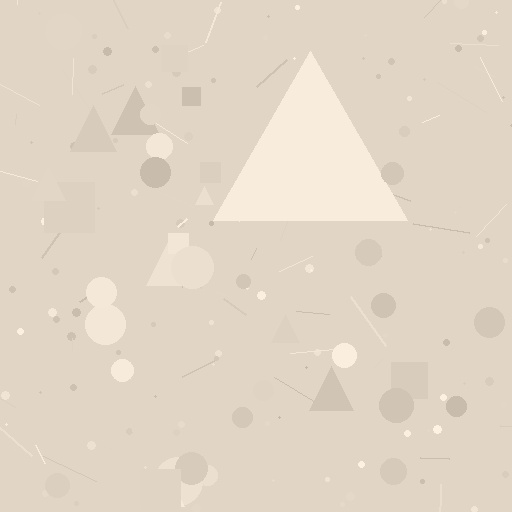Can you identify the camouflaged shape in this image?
The camouflaged shape is a triangle.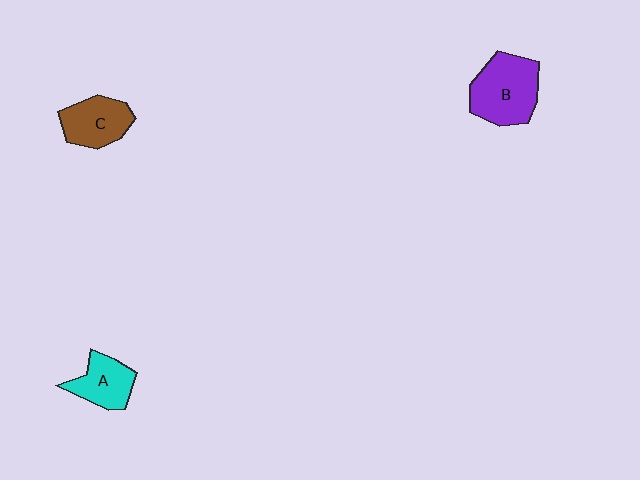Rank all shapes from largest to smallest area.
From largest to smallest: B (purple), C (brown), A (cyan).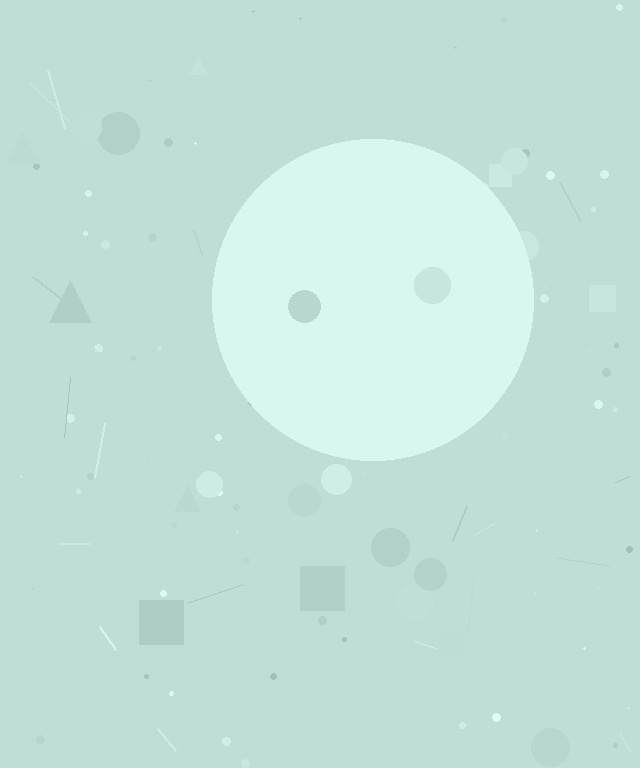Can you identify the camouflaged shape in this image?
The camouflaged shape is a circle.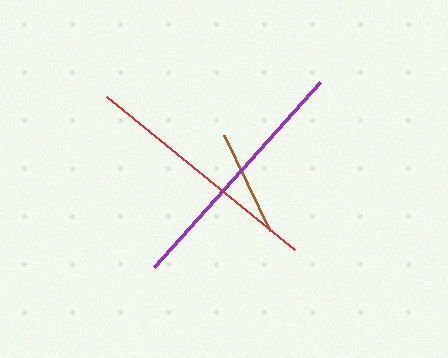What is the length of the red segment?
The red segment is approximately 242 pixels long.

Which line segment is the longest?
The purple line is the longest at approximately 248 pixels.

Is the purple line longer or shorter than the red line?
The purple line is longer than the red line.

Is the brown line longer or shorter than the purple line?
The purple line is longer than the brown line.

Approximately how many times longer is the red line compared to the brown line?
The red line is approximately 2.3 times the length of the brown line.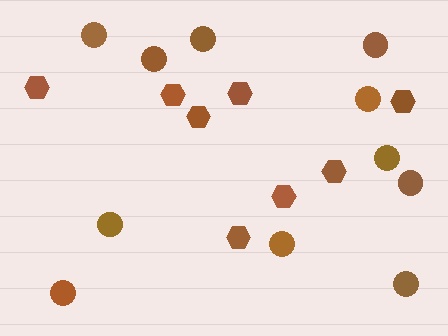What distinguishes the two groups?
There are 2 groups: one group of hexagons (8) and one group of circles (11).